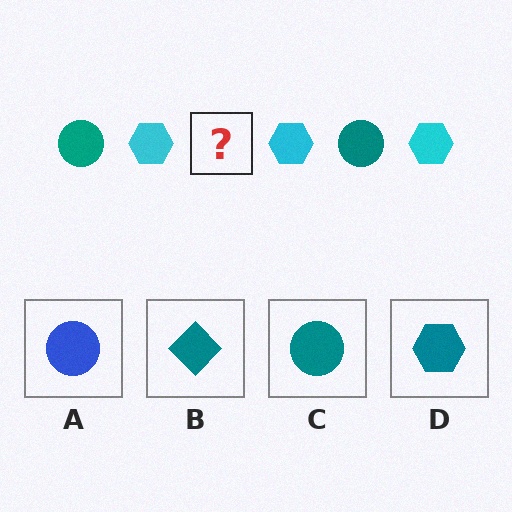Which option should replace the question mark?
Option C.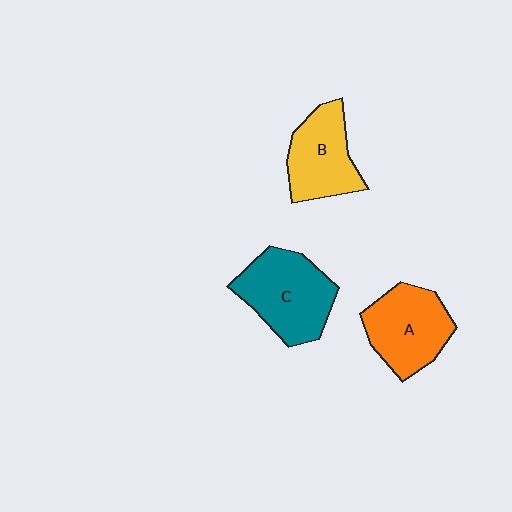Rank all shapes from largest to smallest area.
From largest to smallest: C (teal), A (orange), B (yellow).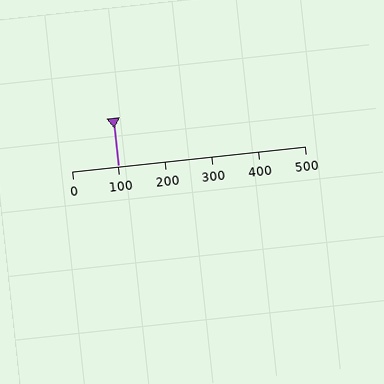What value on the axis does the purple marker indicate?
The marker indicates approximately 100.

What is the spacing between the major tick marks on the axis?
The major ticks are spaced 100 apart.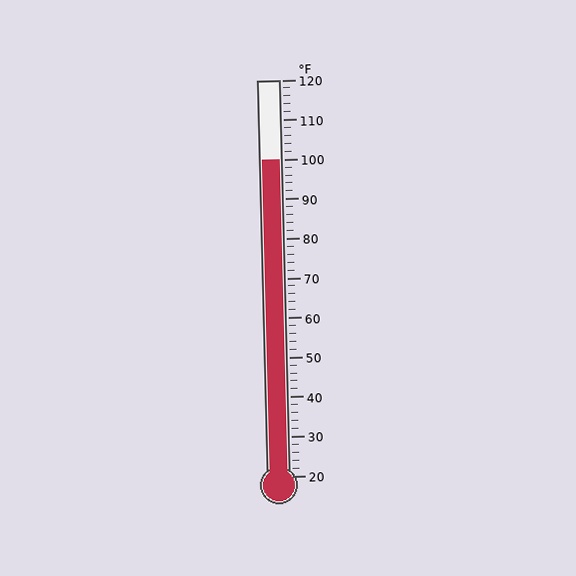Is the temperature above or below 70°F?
The temperature is above 70°F.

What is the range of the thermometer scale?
The thermometer scale ranges from 20°F to 120°F.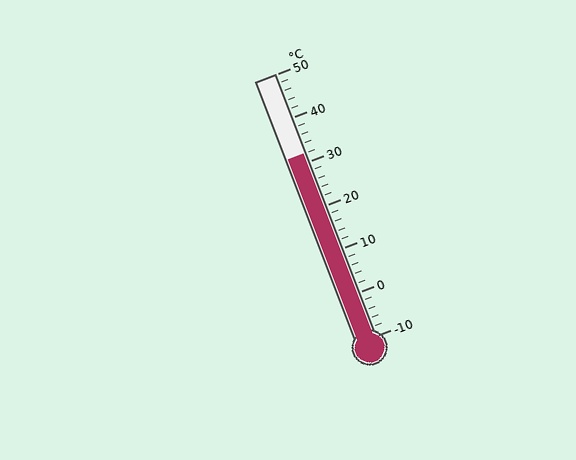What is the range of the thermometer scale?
The thermometer scale ranges from -10°C to 50°C.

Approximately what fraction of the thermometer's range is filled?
The thermometer is filled to approximately 70% of its range.